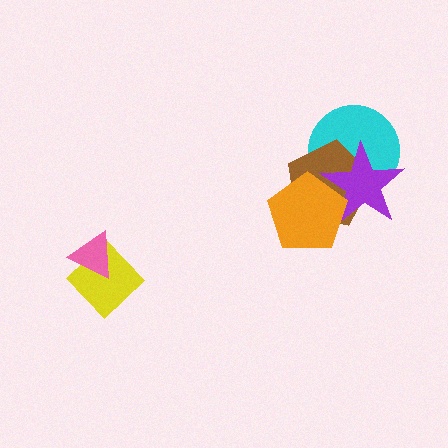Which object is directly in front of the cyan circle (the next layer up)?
The brown pentagon is directly in front of the cyan circle.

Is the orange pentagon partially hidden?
No, no other shape covers it.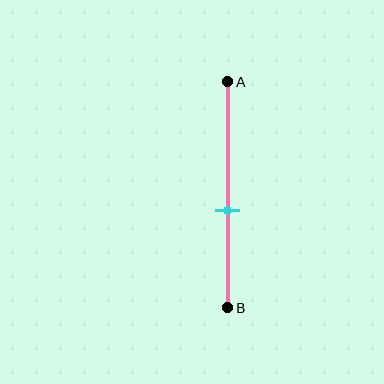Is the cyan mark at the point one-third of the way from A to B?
No, the mark is at about 55% from A, not at the 33% one-third point.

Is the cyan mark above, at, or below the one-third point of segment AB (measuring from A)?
The cyan mark is below the one-third point of segment AB.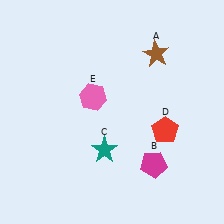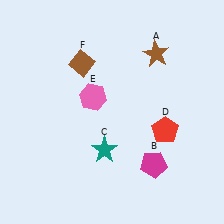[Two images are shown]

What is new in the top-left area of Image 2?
A brown diamond (F) was added in the top-left area of Image 2.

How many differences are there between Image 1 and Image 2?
There is 1 difference between the two images.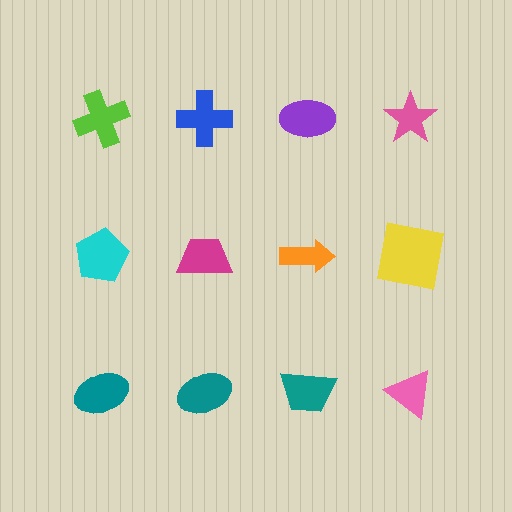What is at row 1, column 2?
A blue cross.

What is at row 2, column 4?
A yellow square.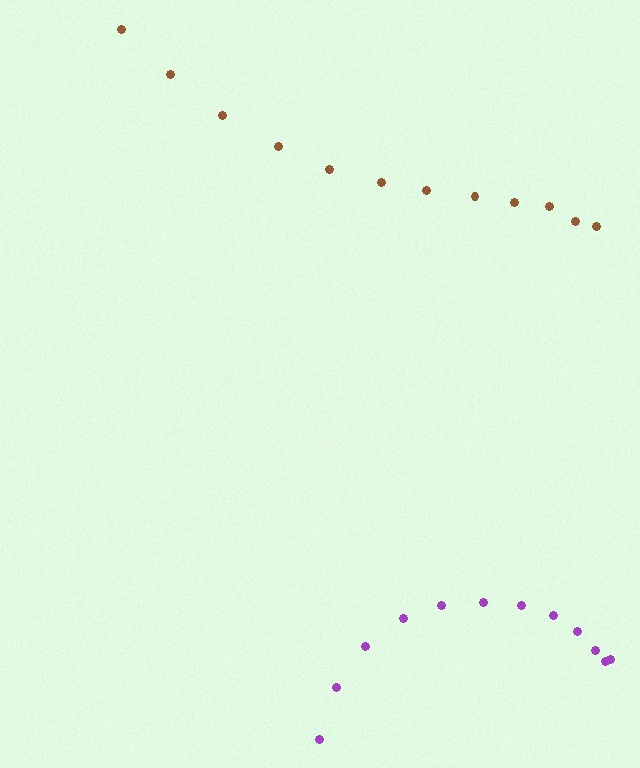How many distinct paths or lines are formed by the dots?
There are 2 distinct paths.